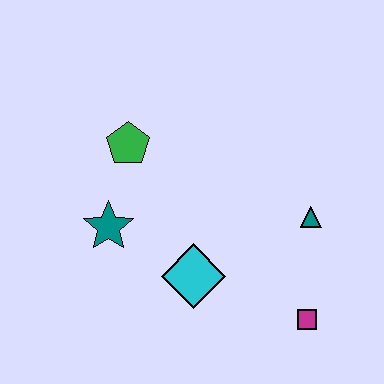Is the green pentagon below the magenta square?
No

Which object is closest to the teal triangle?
The magenta square is closest to the teal triangle.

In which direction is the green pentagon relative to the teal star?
The green pentagon is above the teal star.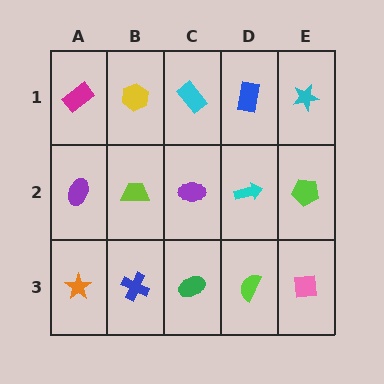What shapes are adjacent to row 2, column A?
A magenta rectangle (row 1, column A), an orange star (row 3, column A), a lime trapezoid (row 2, column B).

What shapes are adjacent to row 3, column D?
A cyan arrow (row 2, column D), a green ellipse (row 3, column C), a pink square (row 3, column E).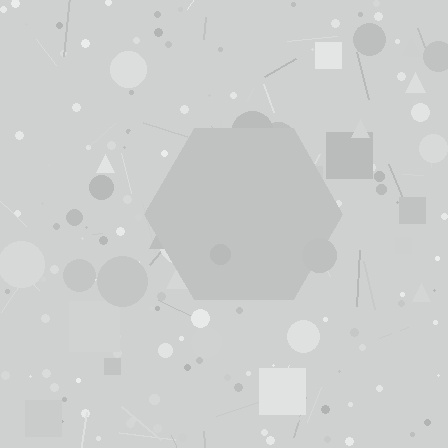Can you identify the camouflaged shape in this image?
The camouflaged shape is a hexagon.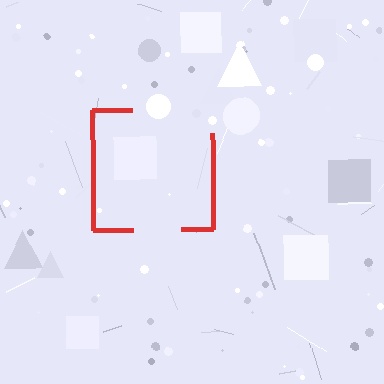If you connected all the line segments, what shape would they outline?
They would outline a square.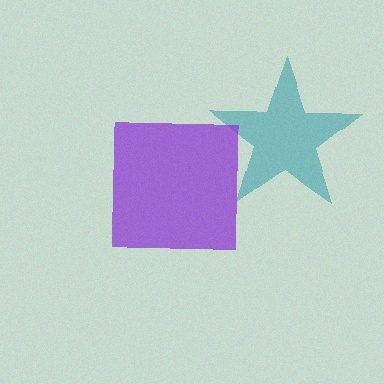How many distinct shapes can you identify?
There are 2 distinct shapes: a teal star, a purple square.